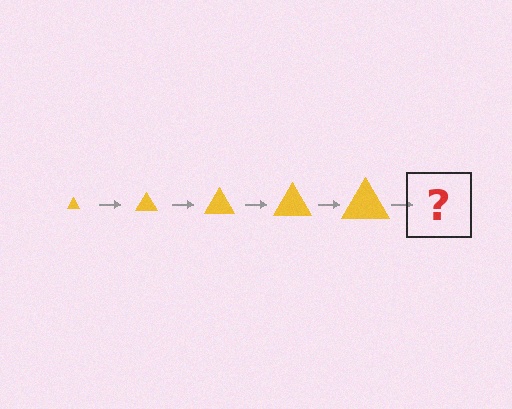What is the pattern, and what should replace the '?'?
The pattern is that the triangle gets progressively larger each step. The '?' should be a yellow triangle, larger than the previous one.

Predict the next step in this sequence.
The next step is a yellow triangle, larger than the previous one.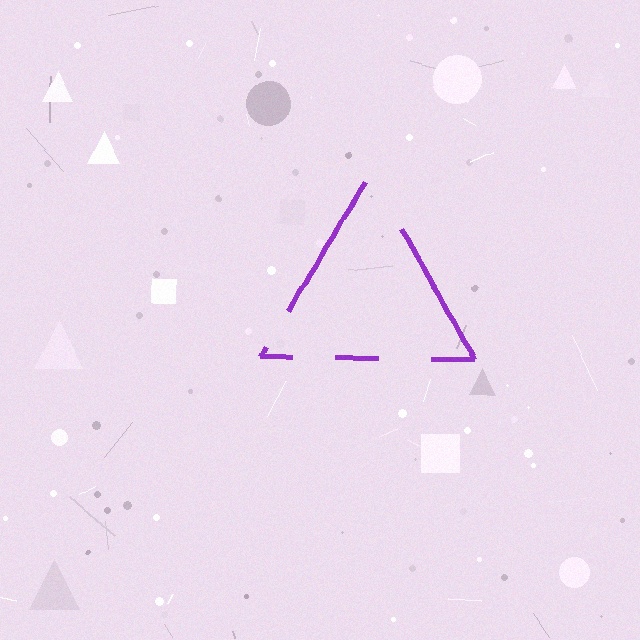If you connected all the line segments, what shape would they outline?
They would outline a triangle.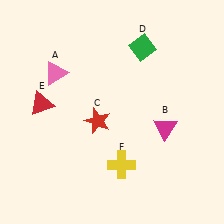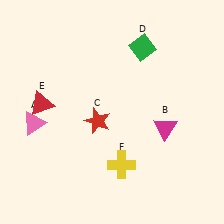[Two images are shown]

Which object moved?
The pink triangle (A) moved down.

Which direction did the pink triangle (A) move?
The pink triangle (A) moved down.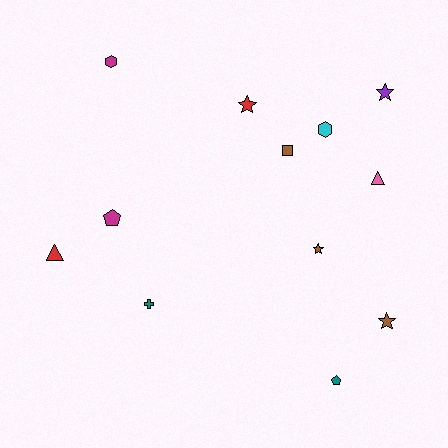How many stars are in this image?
There are 4 stars.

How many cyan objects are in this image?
There is 1 cyan object.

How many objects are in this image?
There are 12 objects.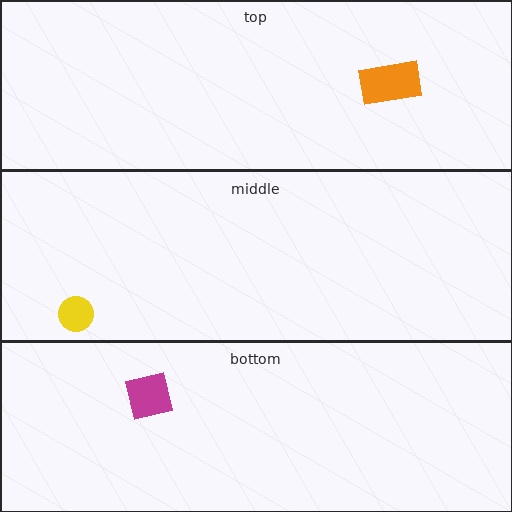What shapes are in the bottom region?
The magenta square.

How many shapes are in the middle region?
1.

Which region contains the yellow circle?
The middle region.